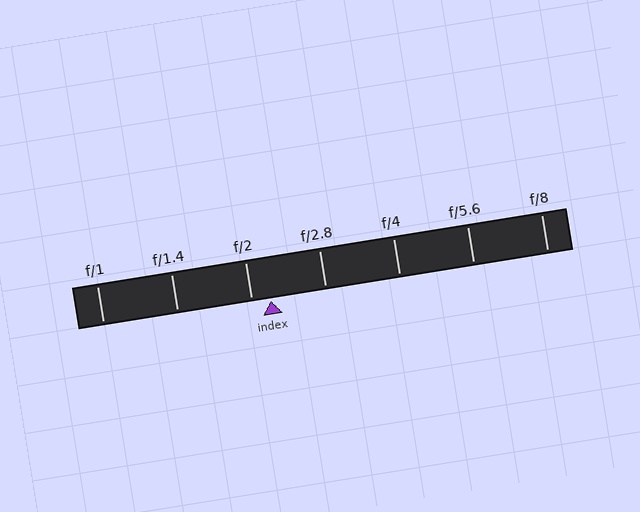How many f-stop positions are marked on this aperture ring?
There are 7 f-stop positions marked.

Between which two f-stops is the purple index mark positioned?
The index mark is between f/2 and f/2.8.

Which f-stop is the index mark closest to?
The index mark is closest to f/2.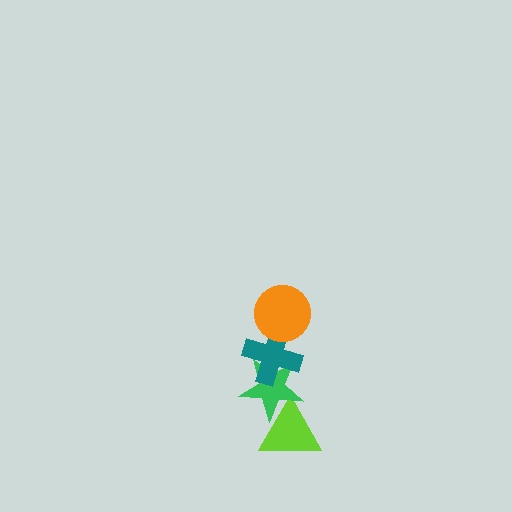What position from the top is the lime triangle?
The lime triangle is 4th from the top.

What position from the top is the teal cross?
The teal cross is 2nd from the top.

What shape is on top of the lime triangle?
The green star is on top of the lime triangle.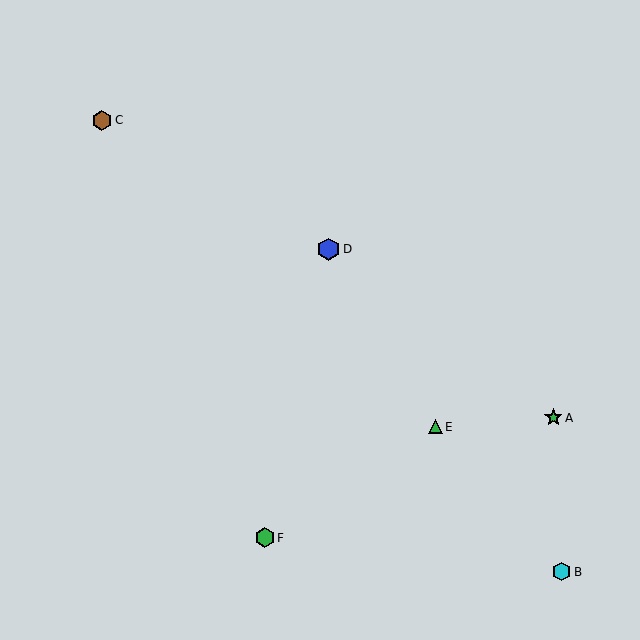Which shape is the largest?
The blue hexagon (labeled D) is the largest.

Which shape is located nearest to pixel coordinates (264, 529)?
The green hexagon (labeled F) at (265, 538) is nearest to that location.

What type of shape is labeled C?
Shape C is a brown hexagon.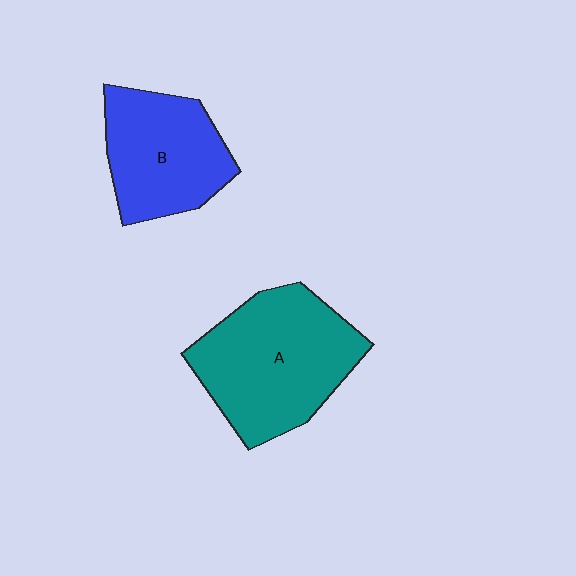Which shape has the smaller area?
Shape B (blue).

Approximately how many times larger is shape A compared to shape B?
Approximately 1.4 times.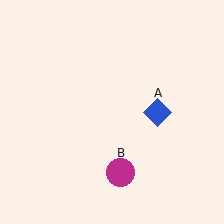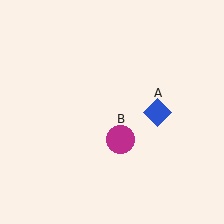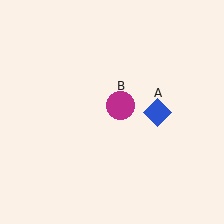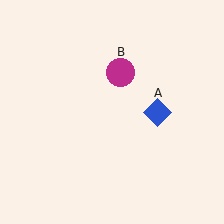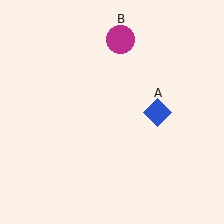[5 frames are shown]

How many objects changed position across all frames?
1 object changed position: magenta circle (object B).